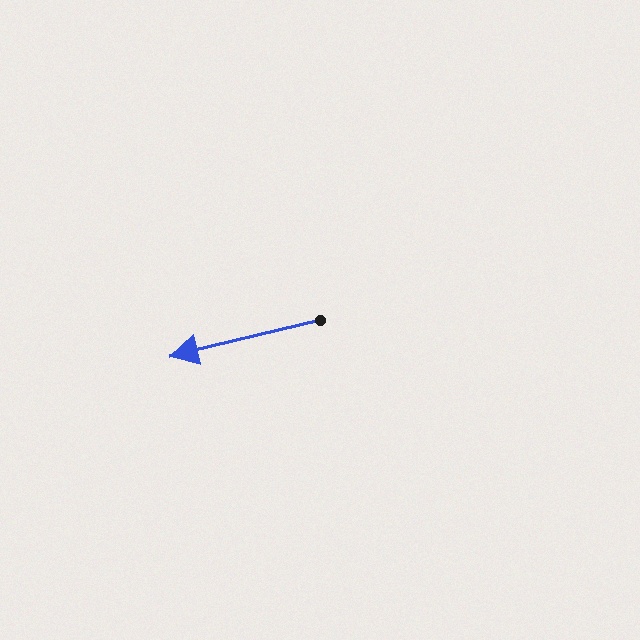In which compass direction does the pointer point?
West.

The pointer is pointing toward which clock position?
Roughly 9 o'clock.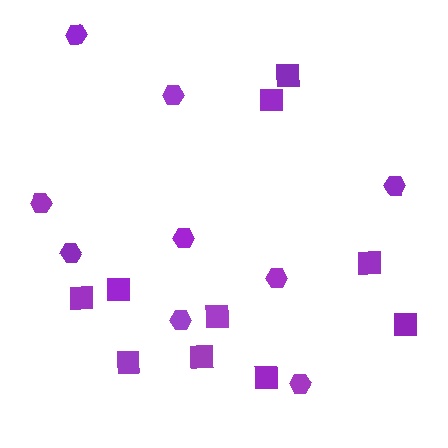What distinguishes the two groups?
There are 2 groups: one group of hexagons (9) and one group of squares (10).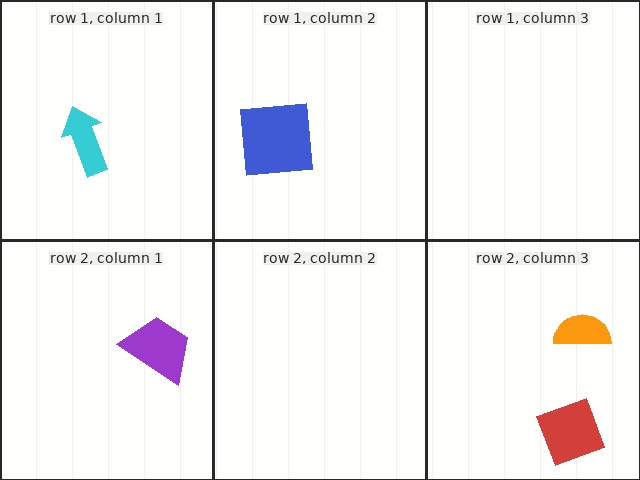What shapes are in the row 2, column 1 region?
The purple trapezoid.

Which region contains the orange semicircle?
The row 2, column 3 region.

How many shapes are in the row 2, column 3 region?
2.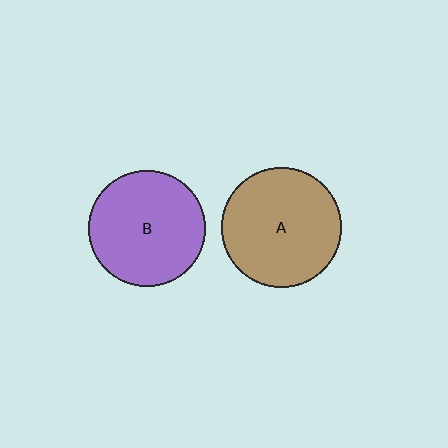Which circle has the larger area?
Circle A (brown).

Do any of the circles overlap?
No, none of the circles overlap.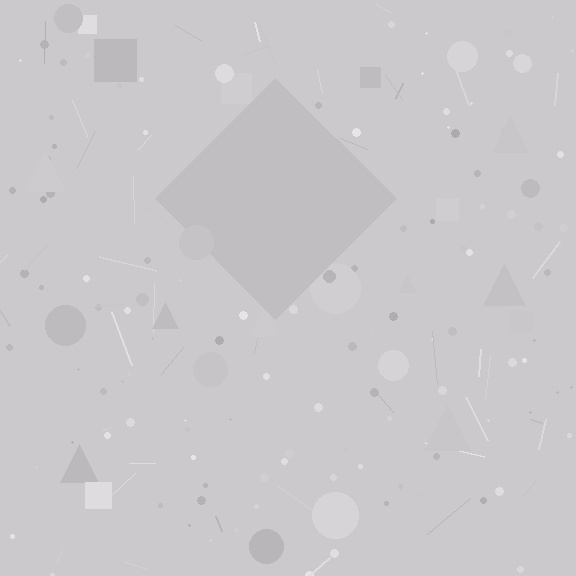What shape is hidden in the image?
A diamond is hidden in the image.